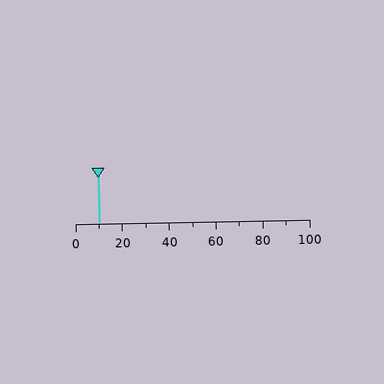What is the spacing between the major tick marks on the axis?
The major ticks are spaced 20 apart.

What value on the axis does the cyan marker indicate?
The marker indicates approximately 10.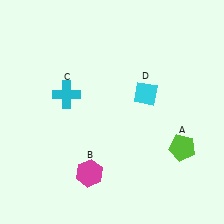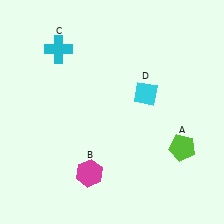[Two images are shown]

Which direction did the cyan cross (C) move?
The cyan cross (C) moved up.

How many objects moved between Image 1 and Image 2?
1 object moved between the two images.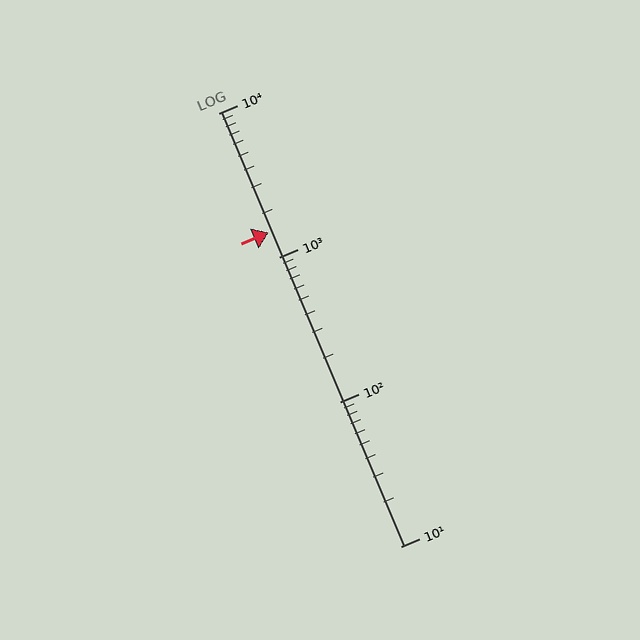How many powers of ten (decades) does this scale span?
The scale spans 3 decades, from 10 to 10000.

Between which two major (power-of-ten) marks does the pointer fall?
The pointer is between 1000 and 10000.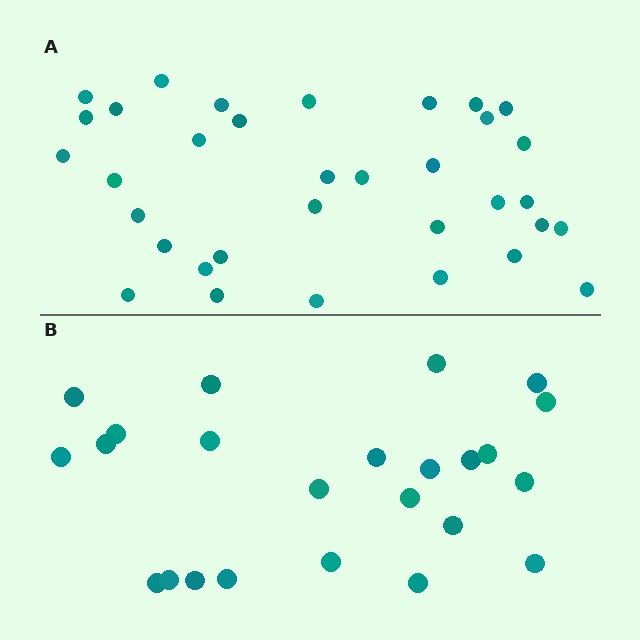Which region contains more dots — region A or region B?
Region A (the top region) has more dots.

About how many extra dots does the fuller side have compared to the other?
Region A has roughly 10 or so more dots than region B.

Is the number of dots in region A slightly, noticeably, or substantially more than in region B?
Region A has noticeably more, but not dramatically so. The ratio is roughly 1.4 to 1.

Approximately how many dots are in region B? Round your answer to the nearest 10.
About 20 dots. (The exact count is 24, which rounds to 20.)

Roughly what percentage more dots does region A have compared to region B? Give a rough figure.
About 40% more.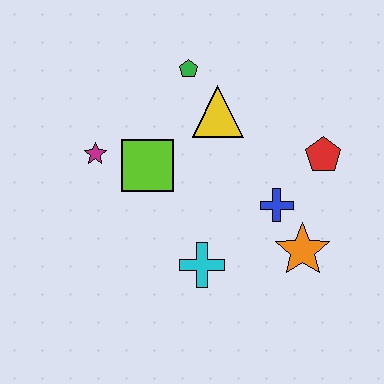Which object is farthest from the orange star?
The magenta star is farthest from the orange star.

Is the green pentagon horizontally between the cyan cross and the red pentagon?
No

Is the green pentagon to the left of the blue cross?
Yes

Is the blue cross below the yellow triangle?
Yes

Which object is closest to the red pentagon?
The blue cross is closest to the red pentagon.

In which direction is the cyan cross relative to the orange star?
The cyan cross is to the left of the orange star.